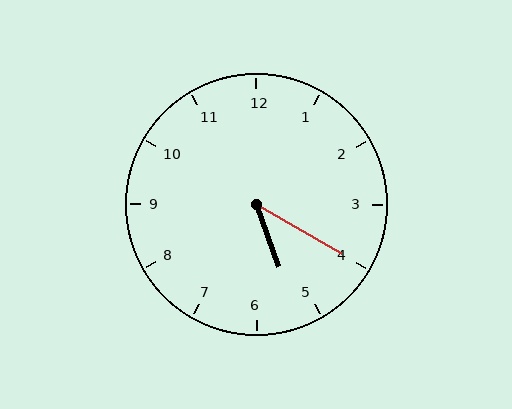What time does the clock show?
5:20.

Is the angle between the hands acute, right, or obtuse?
It is acute.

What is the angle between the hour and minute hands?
Approximately 40 degrees.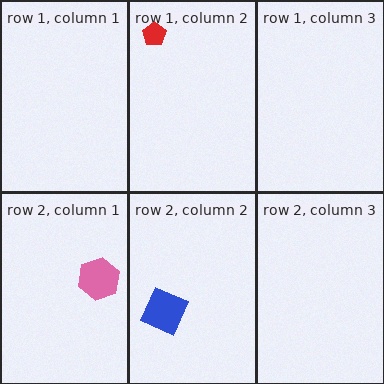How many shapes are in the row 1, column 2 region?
1.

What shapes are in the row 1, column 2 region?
The red pentagon.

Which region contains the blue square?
The row 2, column 2 region.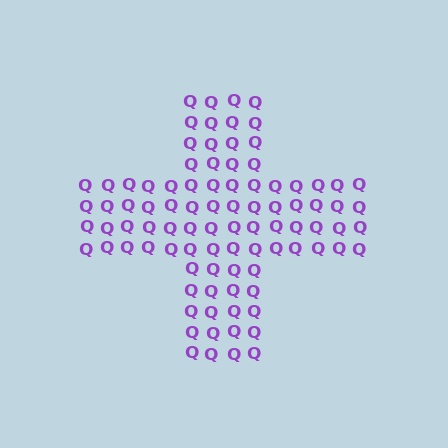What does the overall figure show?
The overall figure shows a cross.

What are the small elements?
The small elements are letter Q's.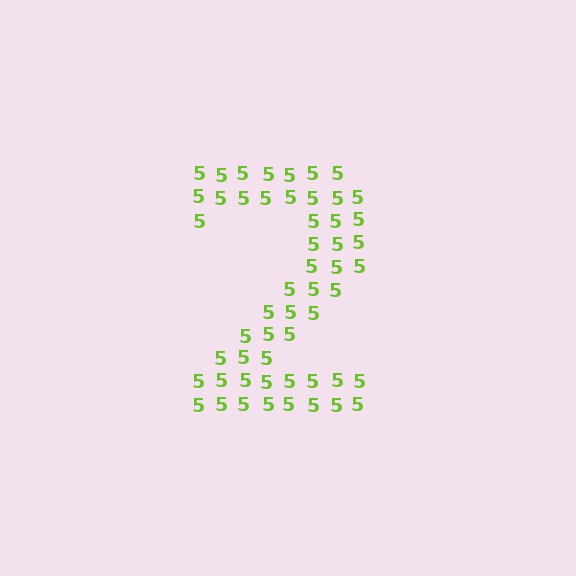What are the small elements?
The small elements are digit 5's.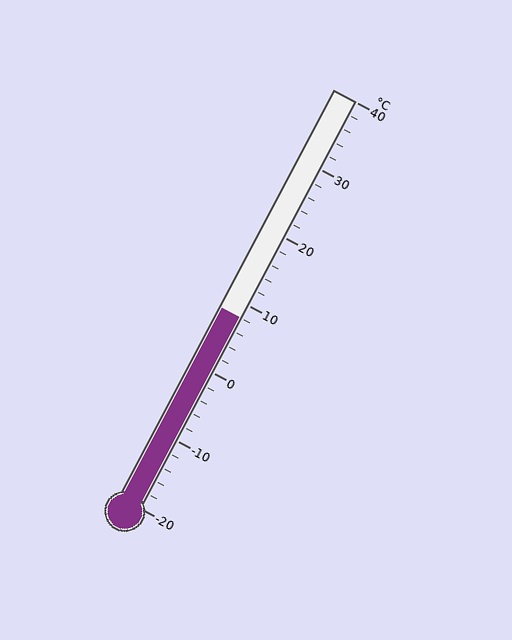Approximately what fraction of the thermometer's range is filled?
The thermometer is filled to approximately 45% of its range.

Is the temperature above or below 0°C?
The temperature is above 0°C.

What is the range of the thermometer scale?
The thermometer scale ranges from -20°C to 40°C.